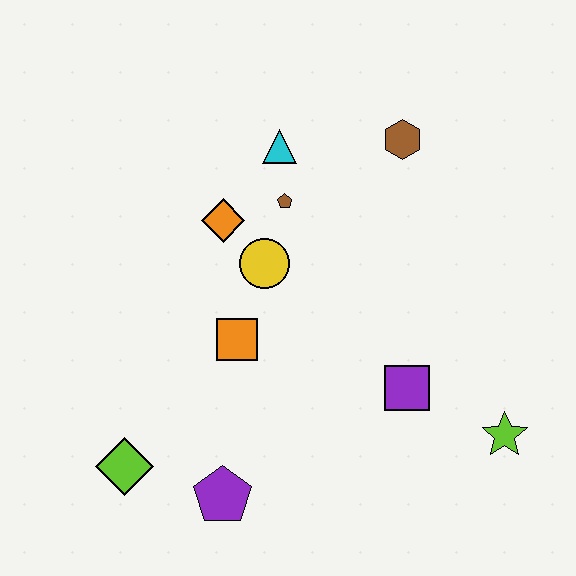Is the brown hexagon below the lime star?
No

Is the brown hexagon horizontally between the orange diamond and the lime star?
Yes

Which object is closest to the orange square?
The yellow circle is closest to the orange square.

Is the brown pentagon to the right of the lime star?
No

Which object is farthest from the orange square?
The lime star is farthest from the orange square.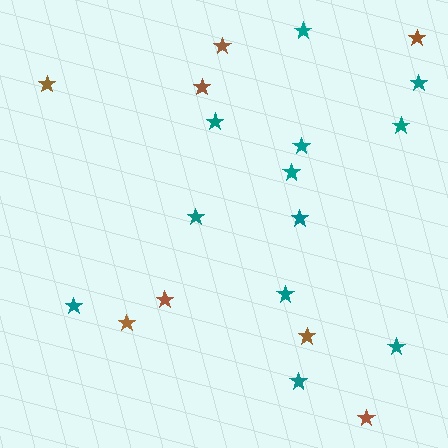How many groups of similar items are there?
There are 2 groups: one group of brown stars (8) and one group of teal stars (12).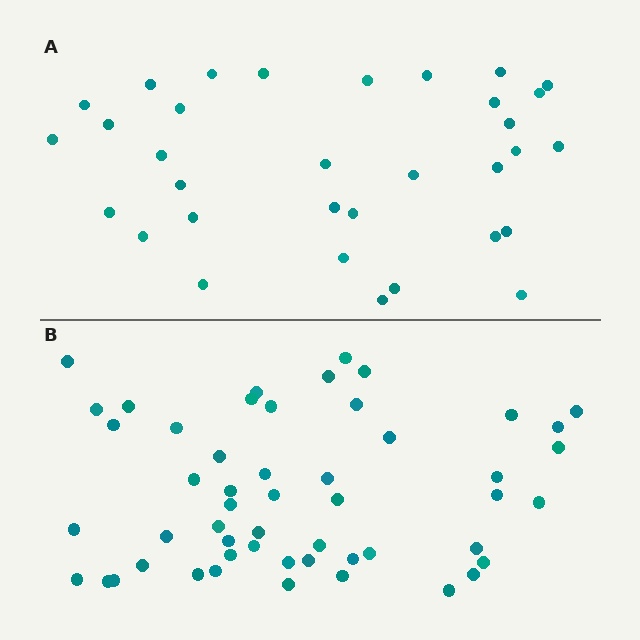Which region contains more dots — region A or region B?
Region B (the bottom region) has more dots.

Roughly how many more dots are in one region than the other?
Region B has approximately 20 more dots than region A.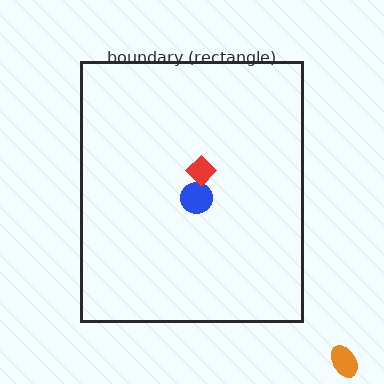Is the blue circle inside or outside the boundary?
Inside.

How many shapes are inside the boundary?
2 inside, 1 outside.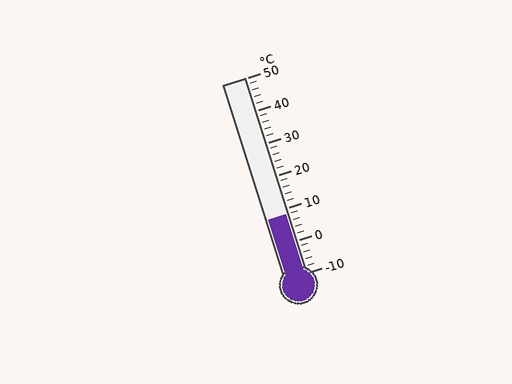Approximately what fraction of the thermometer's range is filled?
The thermometer is filled to approximately 30% of its range.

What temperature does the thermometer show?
The thermometer shows approximately 8°C.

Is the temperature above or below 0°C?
The temperature is above 0°C.